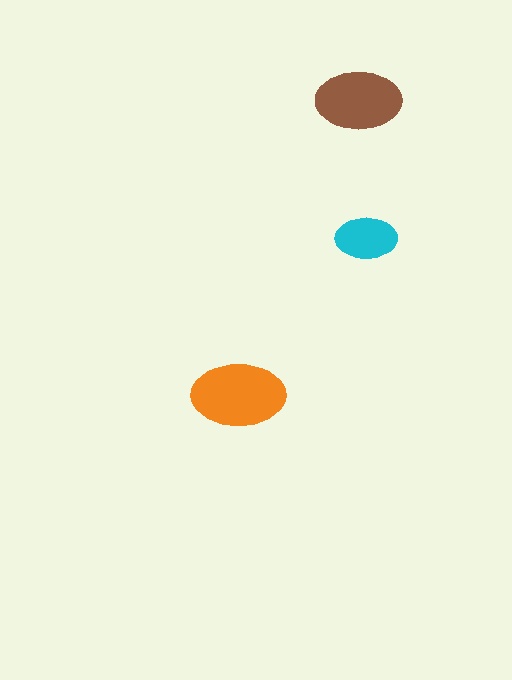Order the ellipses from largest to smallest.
the orange one, the brown one, the cyan one.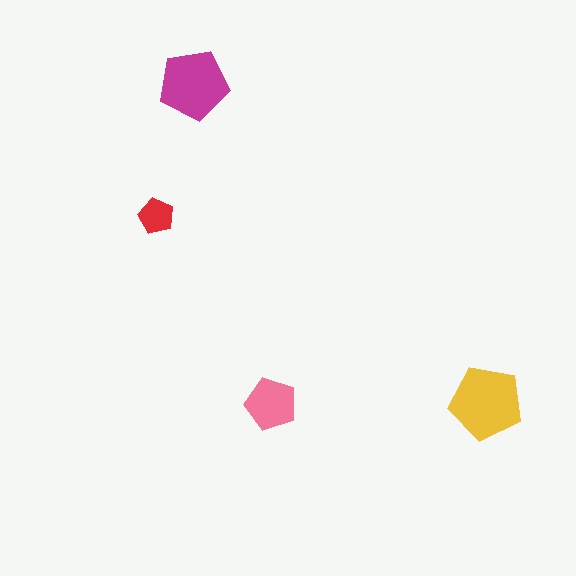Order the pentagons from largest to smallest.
the yellow one, the magenta one, the pink one, the red one.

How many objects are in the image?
There are 4 objects in the image.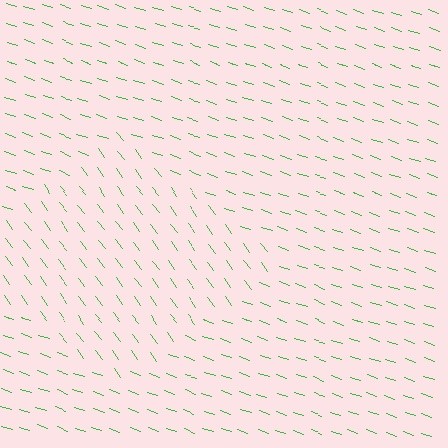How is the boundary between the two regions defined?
The boundary is defined purely by a change in line orientation (approximately 35 degrees difference). All lines are the same color and thickness.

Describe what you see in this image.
The image is filled with small green line segments. A diamond region in the image has lines oriented differently from the surrounding lines, creating a visible texture boundary.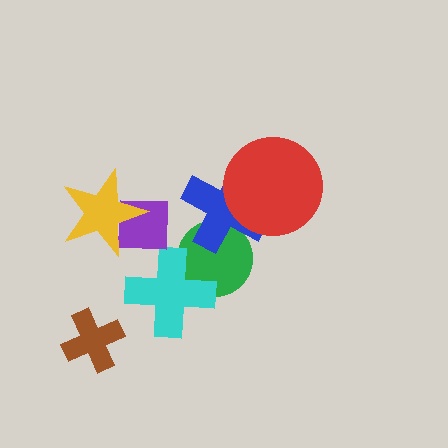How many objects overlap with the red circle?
1 object overlaps with the red circle.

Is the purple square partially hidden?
Yes, it is partially covered by another shape.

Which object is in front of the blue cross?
The red circle is in front of the blue cross.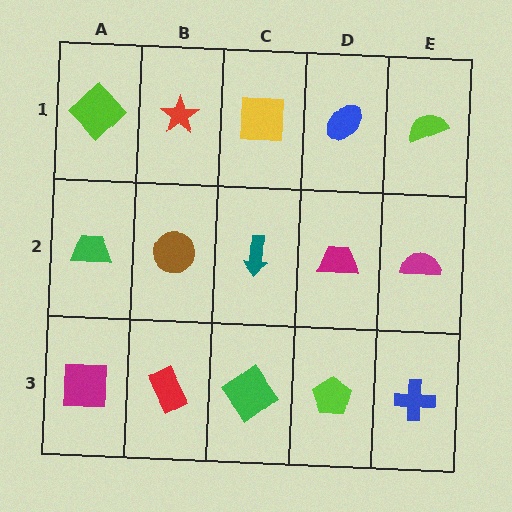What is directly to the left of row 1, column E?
A blue ellipse.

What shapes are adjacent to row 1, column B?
A brown circle (row 2, column B), a lime diamond (row 1, column A), a yellow square (row 1, column C).